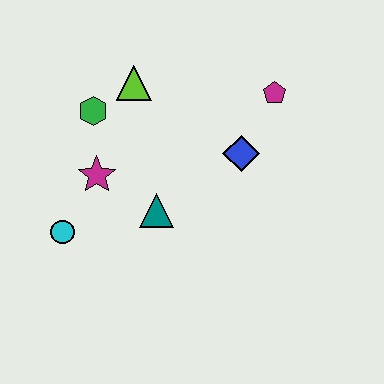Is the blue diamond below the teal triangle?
No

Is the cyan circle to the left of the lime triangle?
Yes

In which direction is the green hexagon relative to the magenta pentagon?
The green hexagon is to the left of the magenta pentagon.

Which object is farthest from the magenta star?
The magenta pentagon is farthest from the magenta star.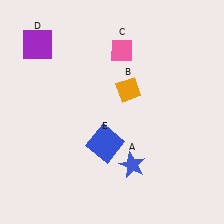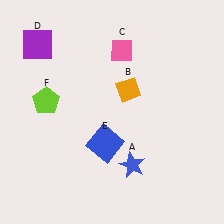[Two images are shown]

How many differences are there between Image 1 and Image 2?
There is 1 difference between the two images.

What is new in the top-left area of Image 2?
A lime pentagon (F) was added in the top-left area of Image 2.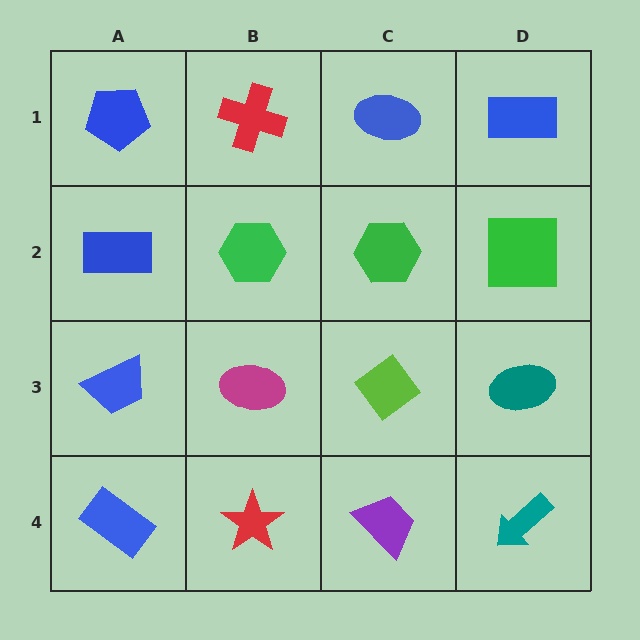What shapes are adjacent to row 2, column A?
A blue pentagon (row 1, column A), a blue trapezoid (row 3, column A), a green hexagon (row 2, column B).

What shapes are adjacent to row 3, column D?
A green square (row 2, column D), a teal arrow (row 4, column D), a lime diamond (row 3, column C).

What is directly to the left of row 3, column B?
A blue trapezoid.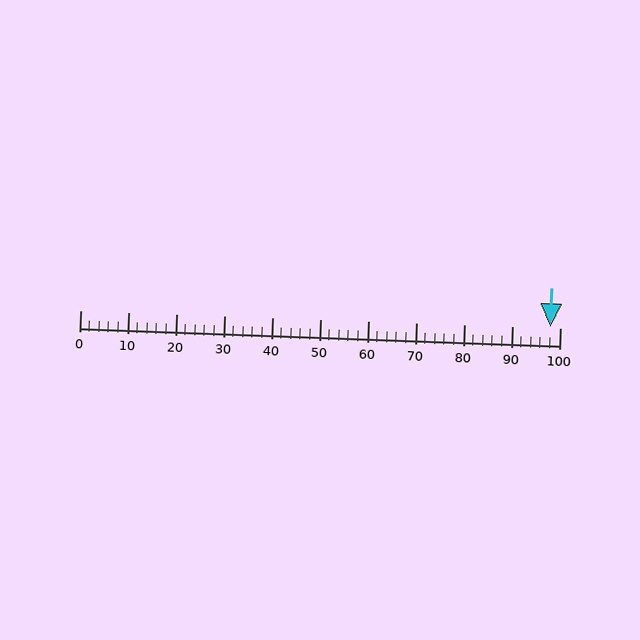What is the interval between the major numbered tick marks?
The major tick marks are spaced 10 units apart.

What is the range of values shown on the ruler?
The ruler shows values from 0 to 100.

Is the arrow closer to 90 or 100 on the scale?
The arrow is closer to 100.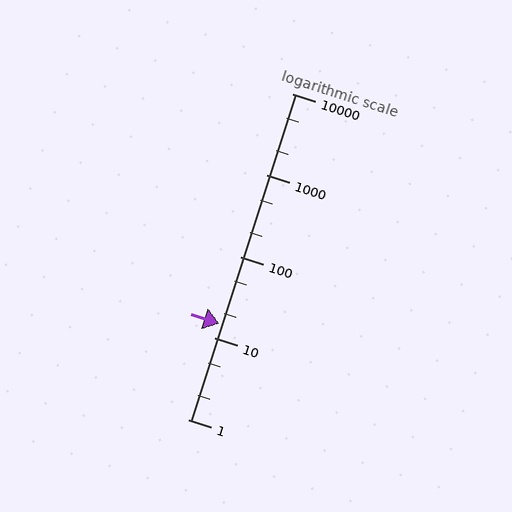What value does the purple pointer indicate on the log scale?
The pointer indicates approximately 15.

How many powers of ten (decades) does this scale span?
The scale spans 4 decades, from 1 to 10000.